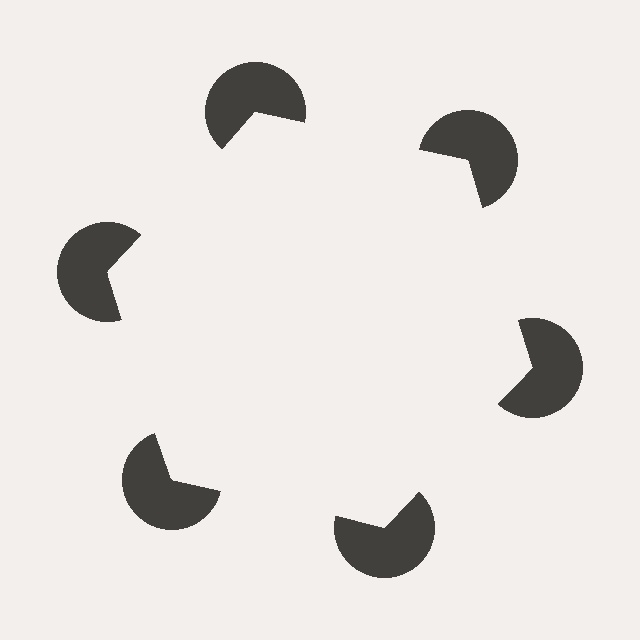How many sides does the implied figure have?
6 sides.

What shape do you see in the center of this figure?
An illusory hexagon — its edges are inferred from the aligned wedge cuts in the pac-man discs, not physically drawn.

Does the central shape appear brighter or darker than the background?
It typically appears slightly brighter than the background, even though no actual brightness change is drawn.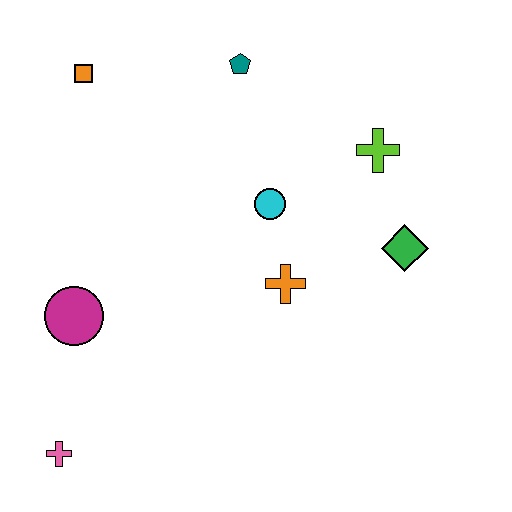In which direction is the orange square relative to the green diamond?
The orange square is to the left of the green diamond.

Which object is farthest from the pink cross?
The lime cross is farthest from the pink cross.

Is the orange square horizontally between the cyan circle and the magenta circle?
Yes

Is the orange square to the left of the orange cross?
Yes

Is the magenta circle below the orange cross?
Yes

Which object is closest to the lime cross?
The green diamond is closest to the lime cross.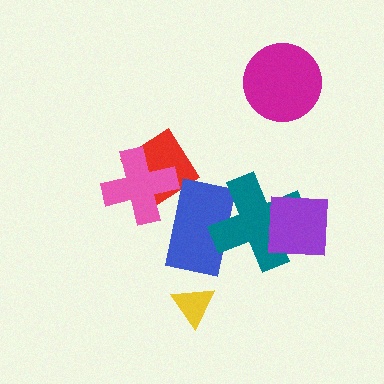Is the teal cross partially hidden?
Yes, it is partially covered by another shape.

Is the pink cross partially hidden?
Yes, it is partially covered by another shape.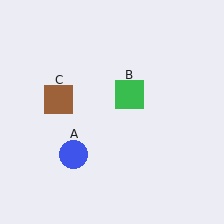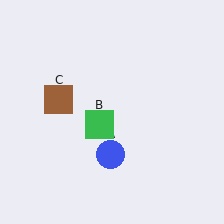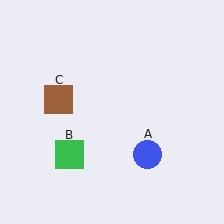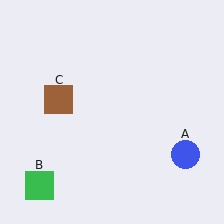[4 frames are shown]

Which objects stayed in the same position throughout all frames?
Brown square (object C) remained stationary.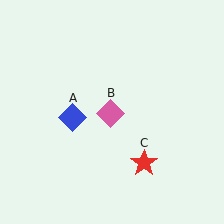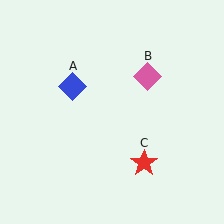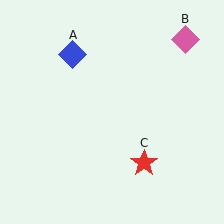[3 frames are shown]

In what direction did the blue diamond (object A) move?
The blue diamond (object A) moved up.